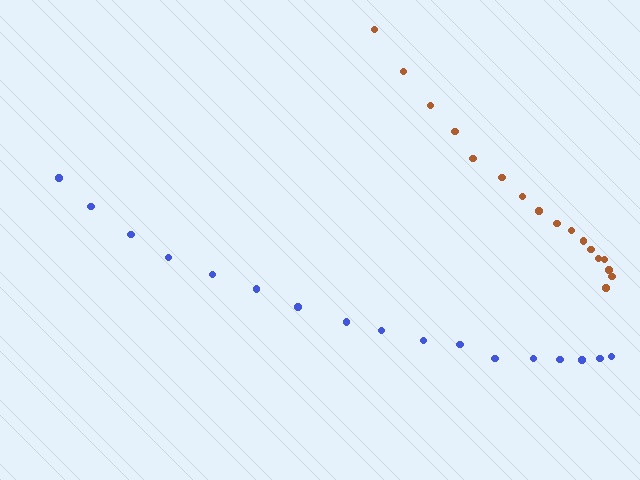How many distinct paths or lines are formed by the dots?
There are 2 distinct paths.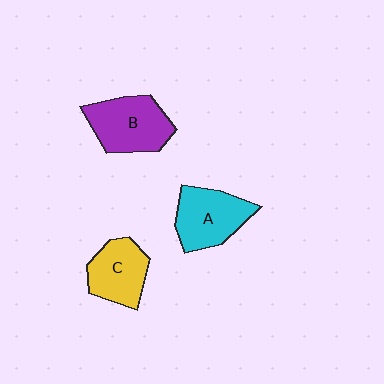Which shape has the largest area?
Shape B (purple).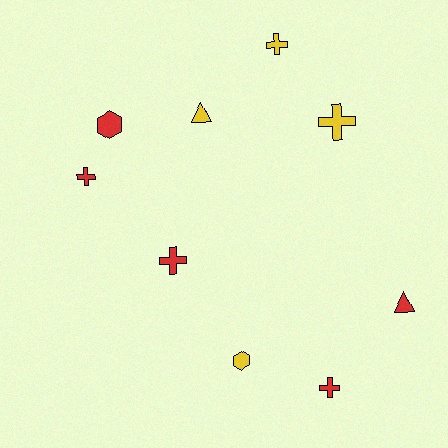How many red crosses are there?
There are 3 red crosses.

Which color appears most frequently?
Red, with 5 objects.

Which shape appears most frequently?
Cross, with 5 objects.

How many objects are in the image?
There are 9 objects.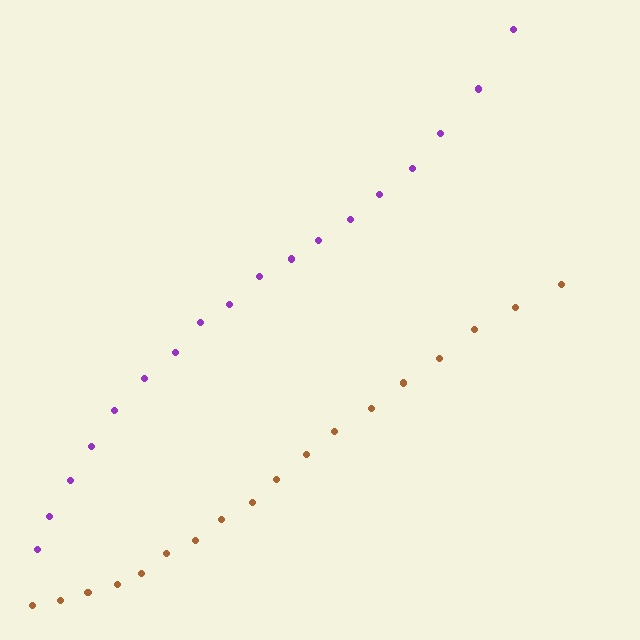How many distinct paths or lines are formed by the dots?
There are 2 distinct paths.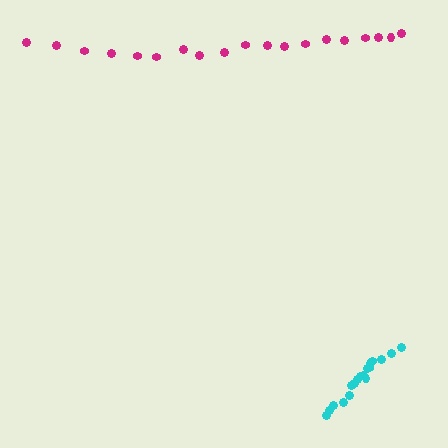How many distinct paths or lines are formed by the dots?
There are 2 distinct paths.